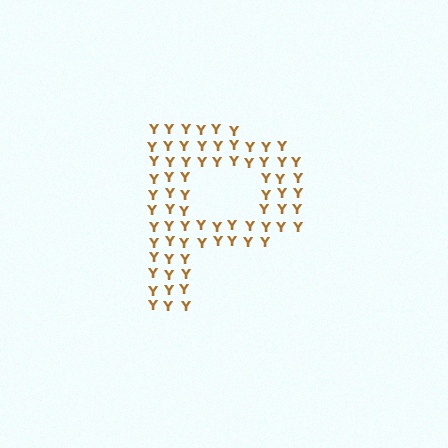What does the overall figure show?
The overall figure shows the letter P.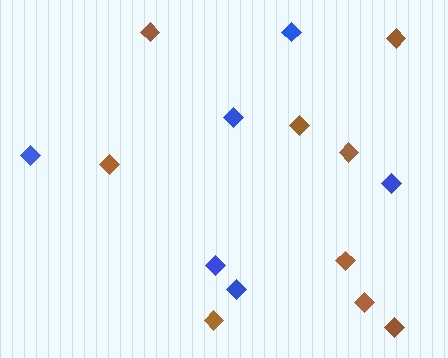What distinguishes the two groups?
There are 2 groups: one group of brown diamonds (9) and one group of blue diamonds (6).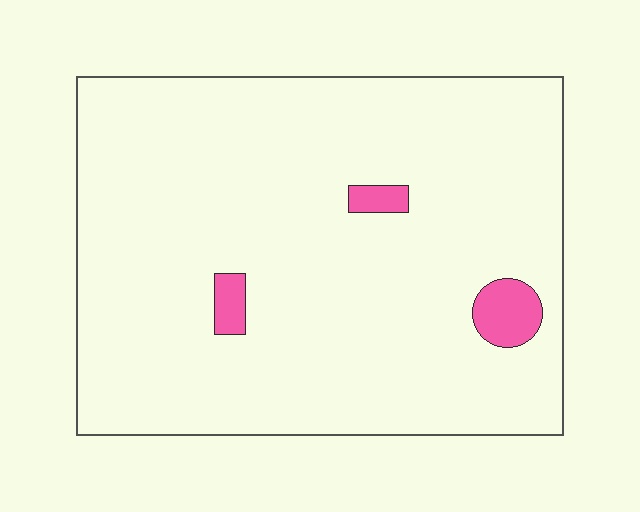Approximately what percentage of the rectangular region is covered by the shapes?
Approximately 5%.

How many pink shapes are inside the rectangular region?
3.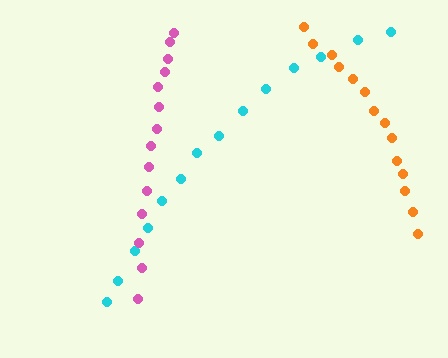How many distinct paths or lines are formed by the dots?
There are 3 distinct paths.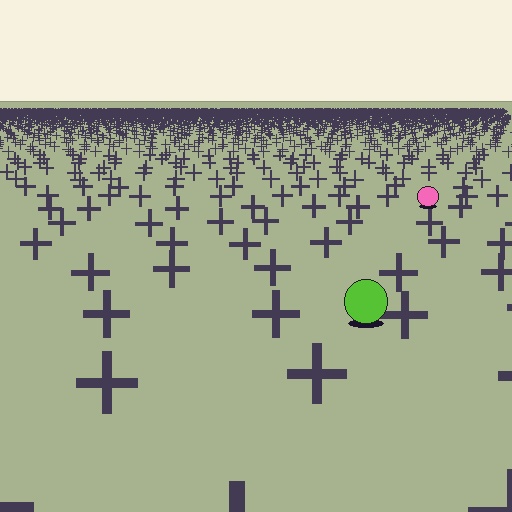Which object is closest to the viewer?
The lime circle is closest. The texture marks near it are larger and more spread out.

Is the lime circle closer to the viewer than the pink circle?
Yes. The lime circle is closer — you can tell from the texture gradient: the ground texture is coarser near it.